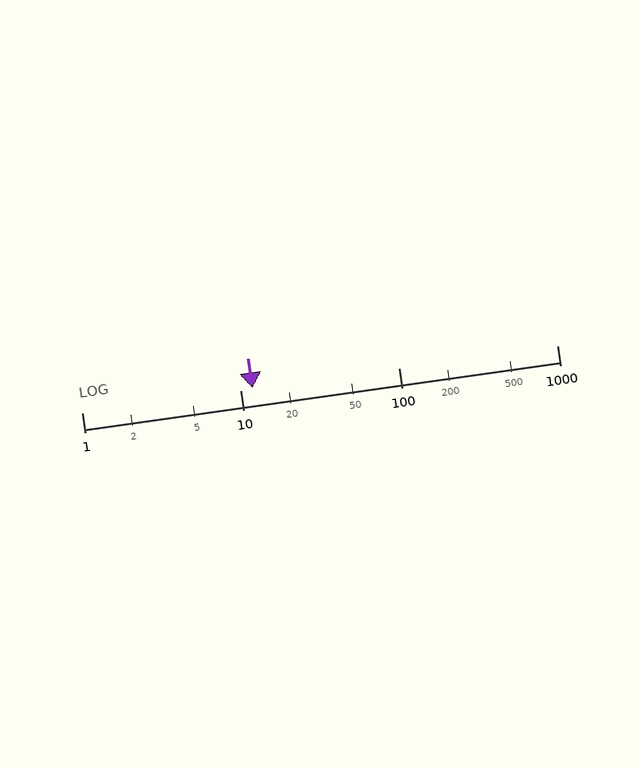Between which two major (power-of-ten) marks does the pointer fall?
The pointer is between 10 and 100.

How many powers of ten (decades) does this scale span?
The scale spans 3 decades, from 1 to 1000.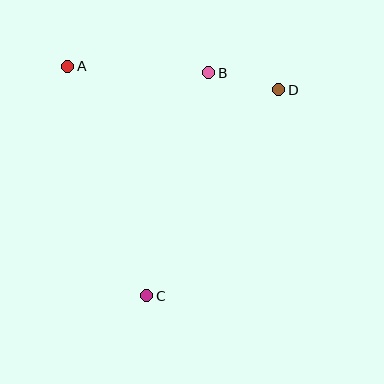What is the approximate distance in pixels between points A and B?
The distance between A and B is approximately 141 pixels.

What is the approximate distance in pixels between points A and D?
The distance between A and D is approximately 212 pixels.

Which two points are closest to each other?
Points B and D are closest to each other.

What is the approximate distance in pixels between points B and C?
The distance between B and C is approximately 232 pixels.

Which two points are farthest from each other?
Points C and D are farthest from each other.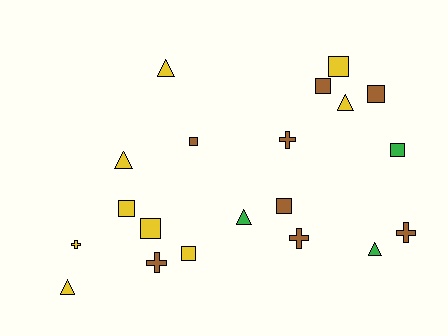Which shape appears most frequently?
Square, with 9 objects.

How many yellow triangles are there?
There are 4 yellow triangles.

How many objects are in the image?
There are 20 objects.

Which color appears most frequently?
Yellow, with 9 objects.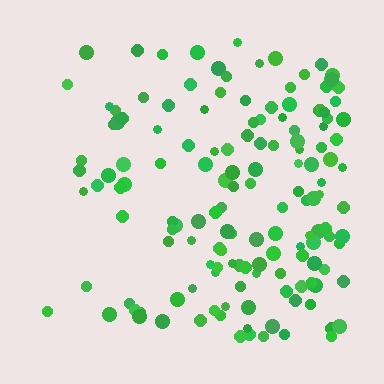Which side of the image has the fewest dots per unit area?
The left.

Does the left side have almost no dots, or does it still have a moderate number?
Still a moderate number, just noticeably fewer than the right.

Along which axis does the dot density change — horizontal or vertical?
Horizontal.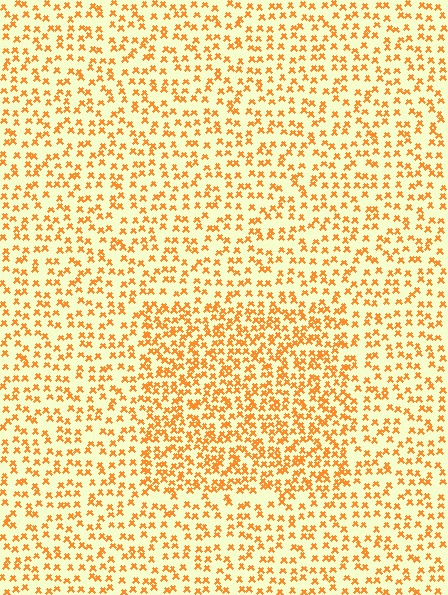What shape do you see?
I see a rectangle.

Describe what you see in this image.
The image contains small orange elements arranged at two different densities. A rectangle-shaped region is visible where the elements are more densely packed than the surrounding area.